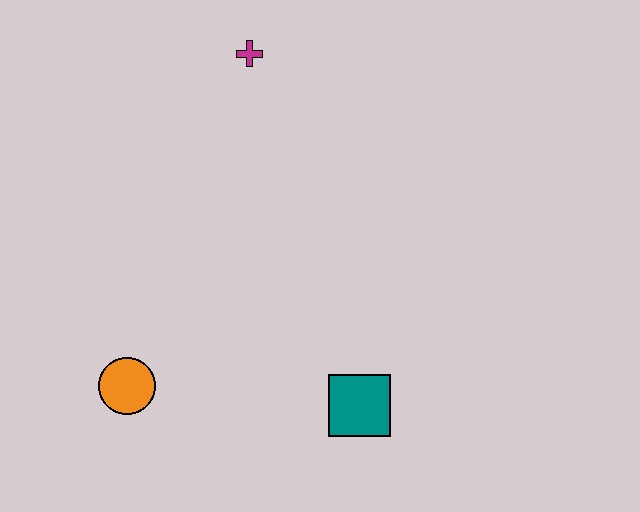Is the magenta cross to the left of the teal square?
Yes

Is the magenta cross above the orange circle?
Yes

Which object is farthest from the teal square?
The magenta cross is farthest from the teal square.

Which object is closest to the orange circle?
The teal square is closest to the orange circle.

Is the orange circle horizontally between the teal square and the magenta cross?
No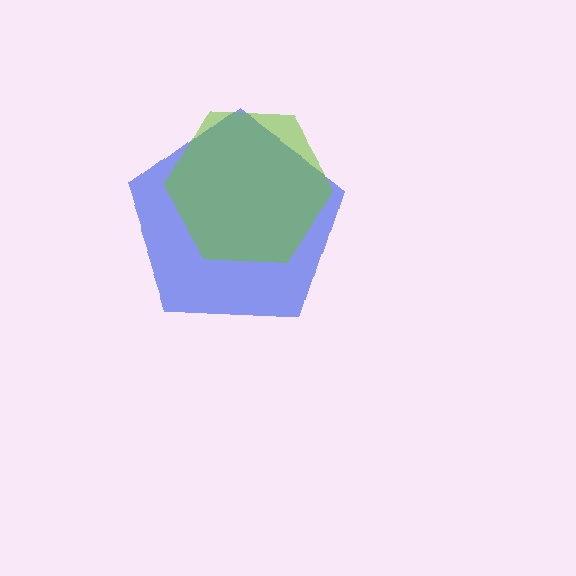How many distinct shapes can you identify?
There are 2 distinct shapes: a blue pentagon, a lime hexagon.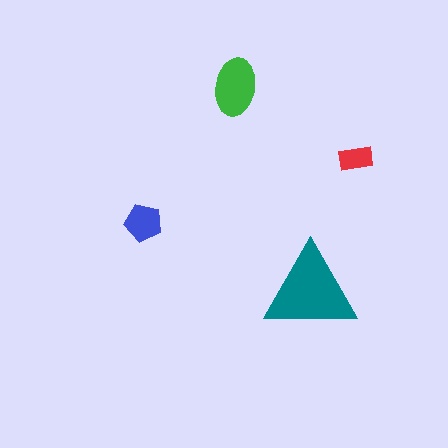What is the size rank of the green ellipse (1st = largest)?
2nd.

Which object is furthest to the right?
The red rectangle is rightmost.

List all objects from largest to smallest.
The teal triangle, the green ellipse, the blue pentagon, the red rectangle.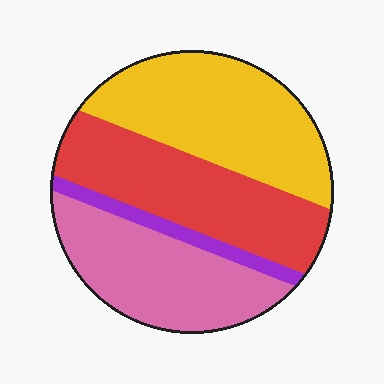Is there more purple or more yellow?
Yellow.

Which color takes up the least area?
Purple, at roughly 5%.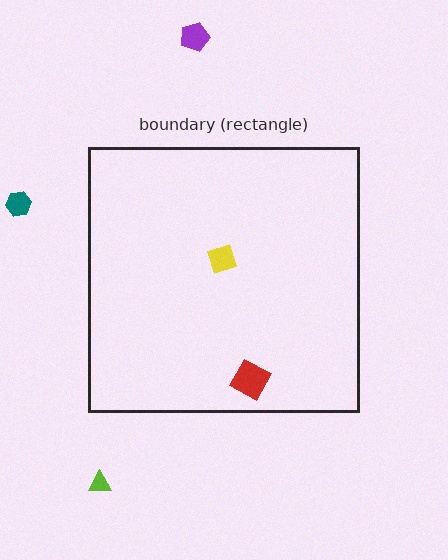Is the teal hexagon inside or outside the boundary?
Outside.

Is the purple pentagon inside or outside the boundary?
Outside.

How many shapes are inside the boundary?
2 inside, 3 outside.